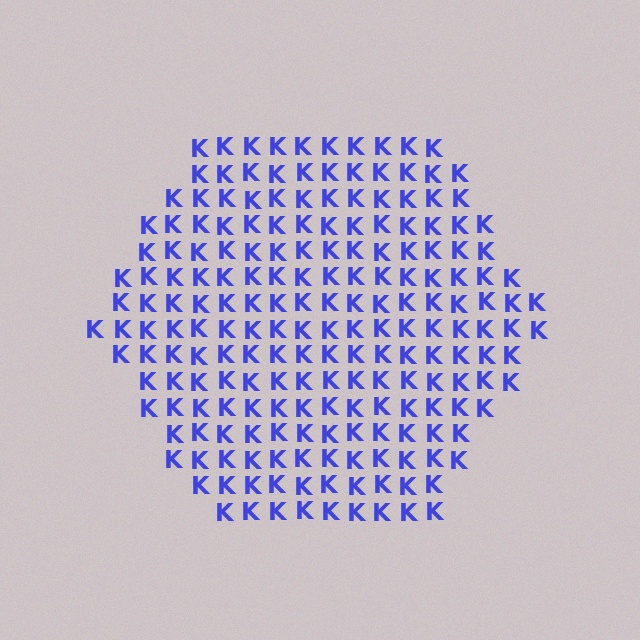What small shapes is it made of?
It is made of small letter K's.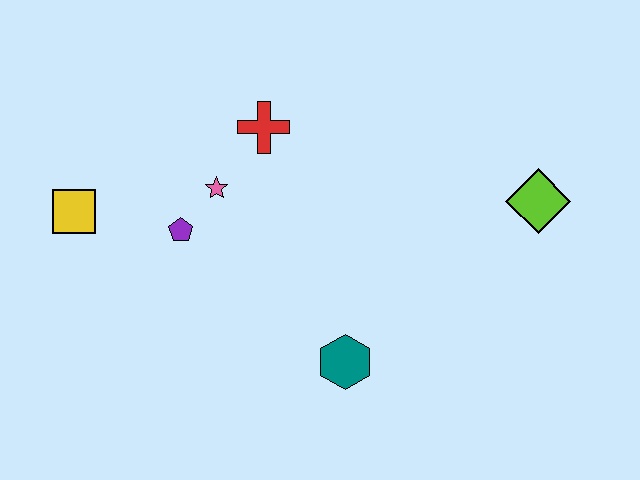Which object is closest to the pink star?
The purple pentagon is closest to the pink star.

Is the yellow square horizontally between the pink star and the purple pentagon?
No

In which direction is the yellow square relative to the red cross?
The yellow square is to the left of the red cross.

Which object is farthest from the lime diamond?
The yellow square is farthest from the lime diamond.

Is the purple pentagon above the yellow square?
No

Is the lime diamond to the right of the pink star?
Yes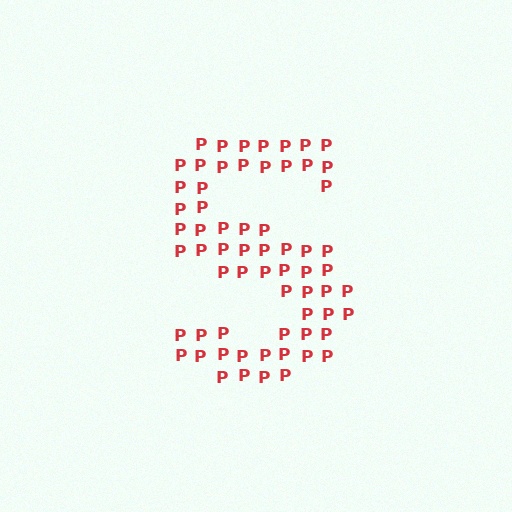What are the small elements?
The small elements are letter P's.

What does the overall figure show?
The overall figure shows the letter S.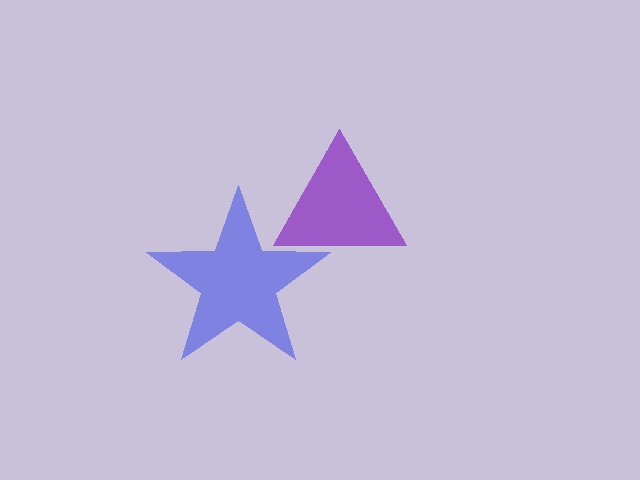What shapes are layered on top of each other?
The layered shapes are: a purple triangle, a blue star.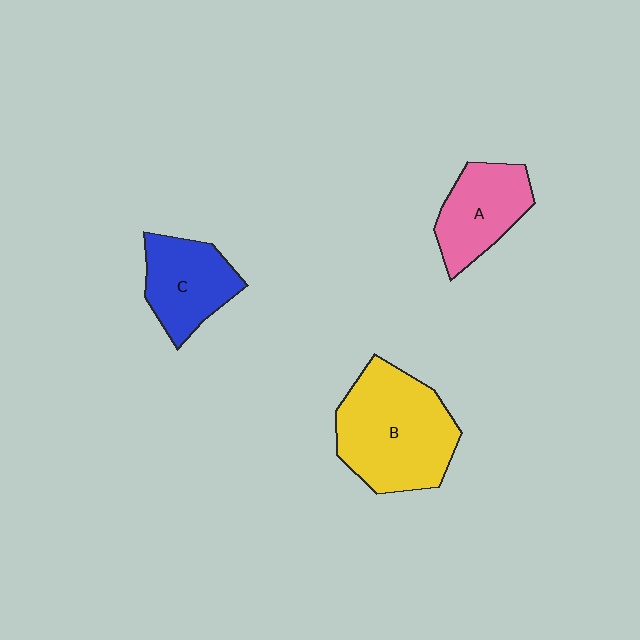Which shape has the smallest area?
Shape A (pink).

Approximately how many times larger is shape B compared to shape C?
Approximately 1.7 times.